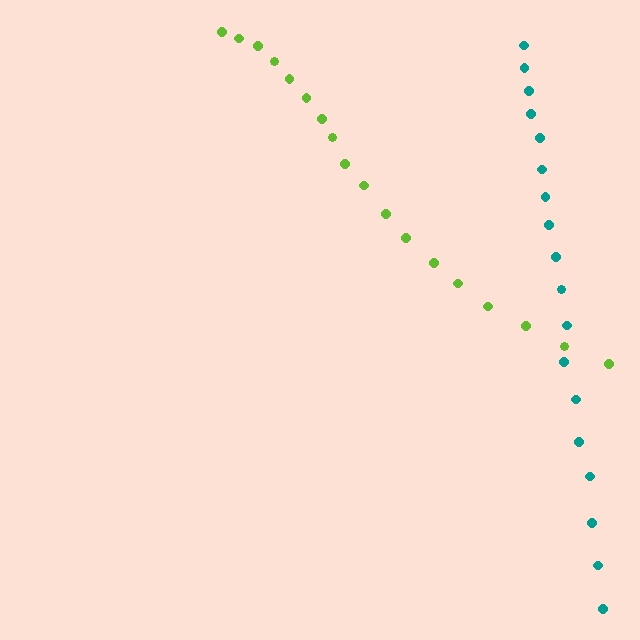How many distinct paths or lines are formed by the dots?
There are 2 distinct paths.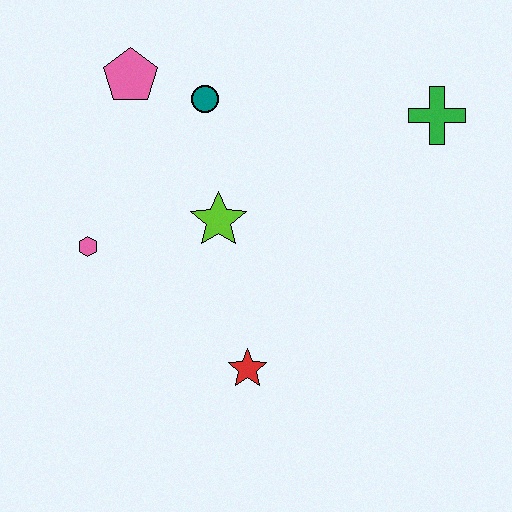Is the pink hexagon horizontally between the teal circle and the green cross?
No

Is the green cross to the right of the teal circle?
Yes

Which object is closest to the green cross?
The teal circle is closest to the green cross.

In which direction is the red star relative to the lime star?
The red star is below the lime star.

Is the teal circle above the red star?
Yes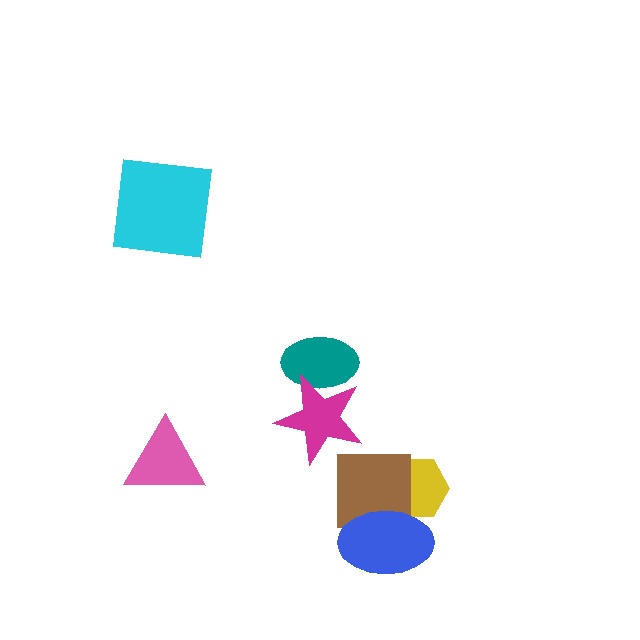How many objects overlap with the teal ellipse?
1 object overlaps with the teal ellipse.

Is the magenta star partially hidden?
No, no other shape covers it.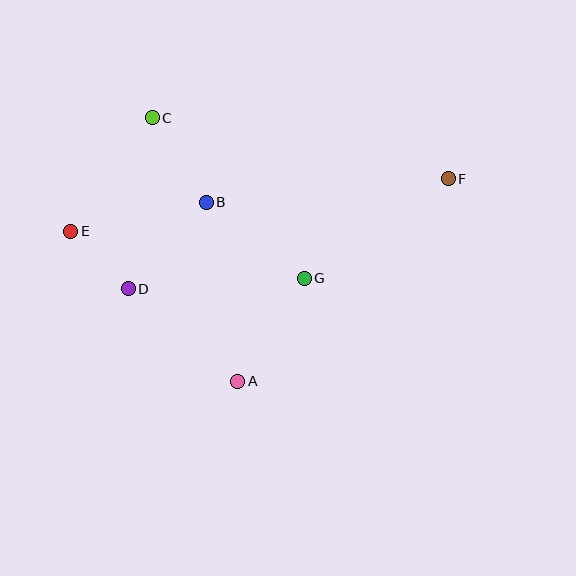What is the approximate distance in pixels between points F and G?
The distance between F and G is approximately 175 pixels.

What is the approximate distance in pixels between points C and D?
The distance between C and D is approximately 173 pixels.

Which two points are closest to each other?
Points D and E are closest to each other.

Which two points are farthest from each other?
Points E and F are farthest from each other.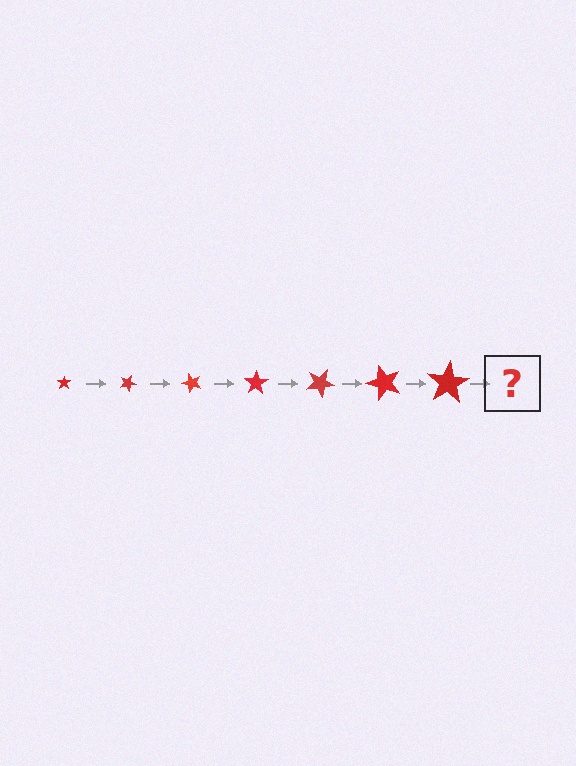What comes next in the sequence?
The next element should be a star, larger than the previous one and rotated 175 degrees from the start.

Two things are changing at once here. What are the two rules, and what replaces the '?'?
The two rules are that the star grows larger each step and it rotates 25 degrees each step. The '?' should be a star, larger than the previous one and rotated 175 degrees from the start.